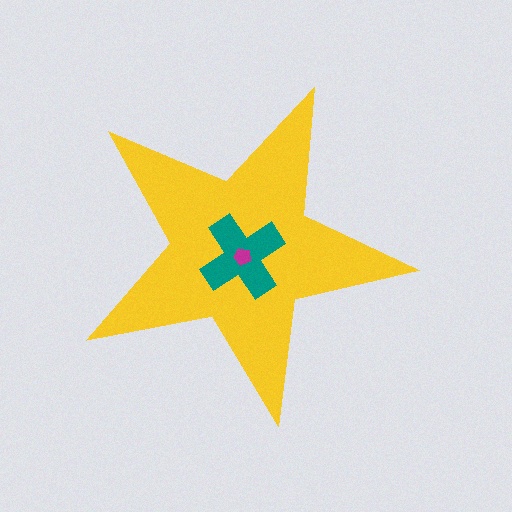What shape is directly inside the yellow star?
The teal cross.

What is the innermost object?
The magenta pentagon.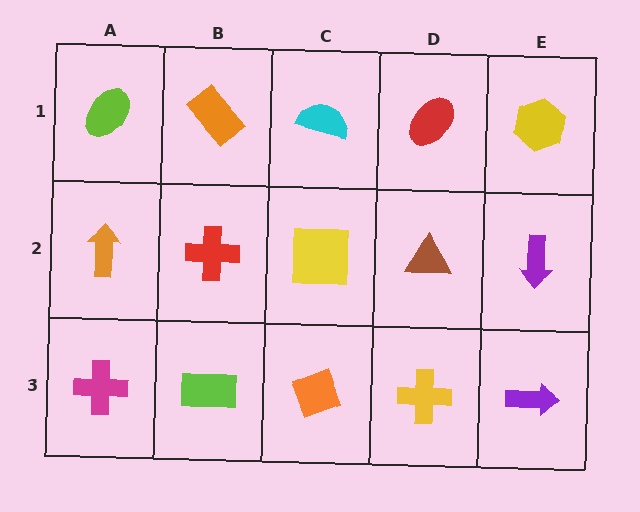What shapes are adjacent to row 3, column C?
A yellow square (row 2, column C), a lime rectangle (row 3, column B), a yellow cross (row 3, column D).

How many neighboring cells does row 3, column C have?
3.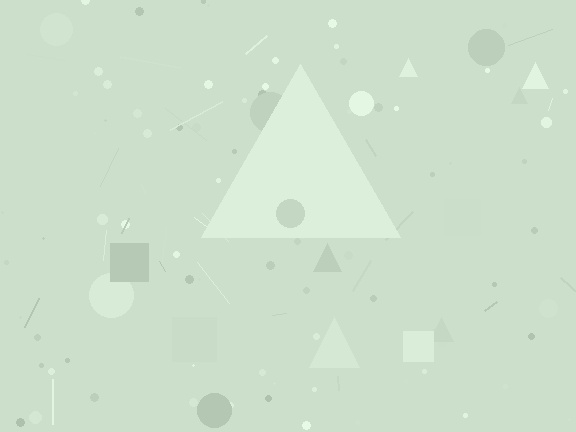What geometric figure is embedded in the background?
A triangle is embedded in the background.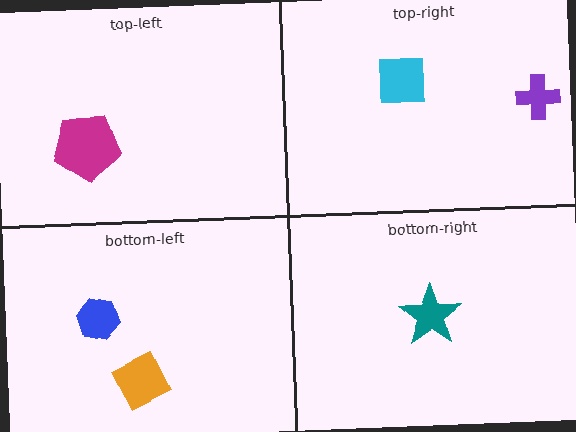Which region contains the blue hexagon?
The bottom-left region.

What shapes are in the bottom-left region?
The blue hexagon, the orange diamond.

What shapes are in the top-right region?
The cyan square, the purple cross.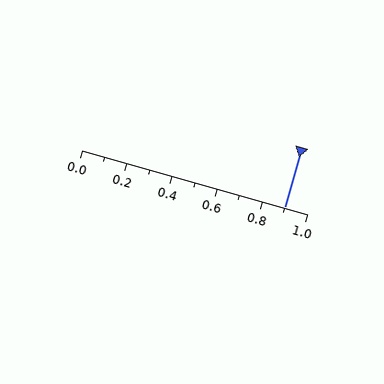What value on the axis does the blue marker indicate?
The marker indicates approximately 0.9.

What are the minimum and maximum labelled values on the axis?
The axis runs from 0.0 to 1.0.